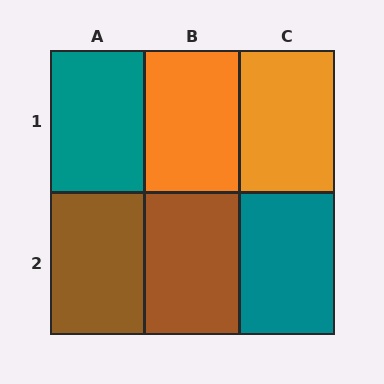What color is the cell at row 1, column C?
Orange.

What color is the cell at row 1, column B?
Orange.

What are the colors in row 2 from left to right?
Brown, brown, teal.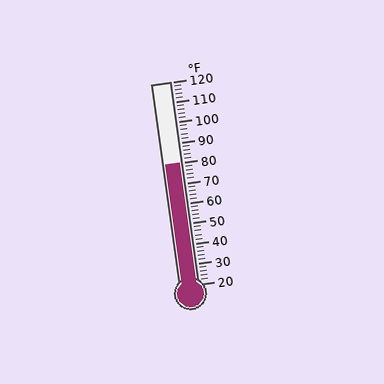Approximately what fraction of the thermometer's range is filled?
The thermometer is filled to approximately 60% of its range.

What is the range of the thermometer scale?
The thermometer scale ranges from 20°F to 120°F.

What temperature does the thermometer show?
The thermometer shows approximately 80°F.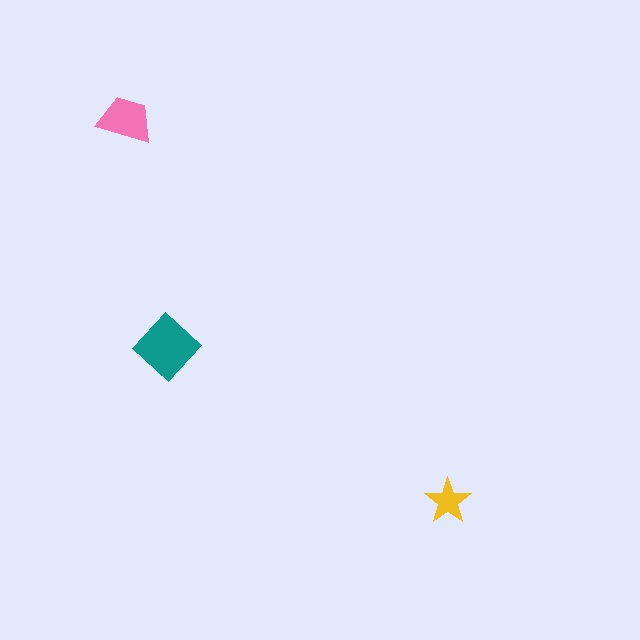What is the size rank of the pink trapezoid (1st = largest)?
2nd.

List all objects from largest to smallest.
The teal diamond, the pink trapezoid, the yellow star.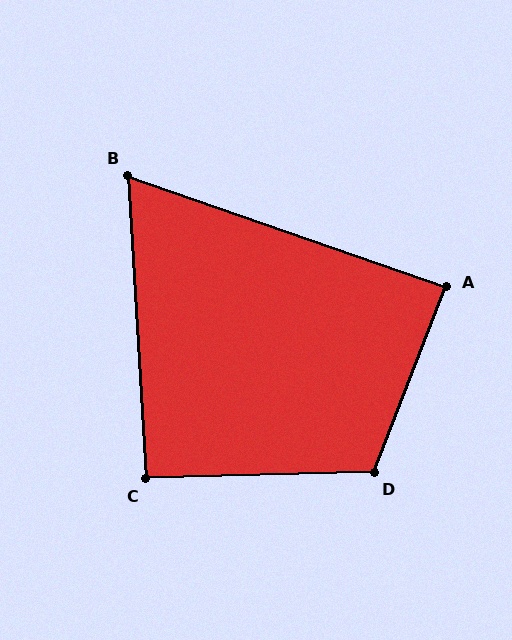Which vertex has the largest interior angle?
D, at approximately 113 degrees.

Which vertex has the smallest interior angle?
B, at approximately 67 degrees.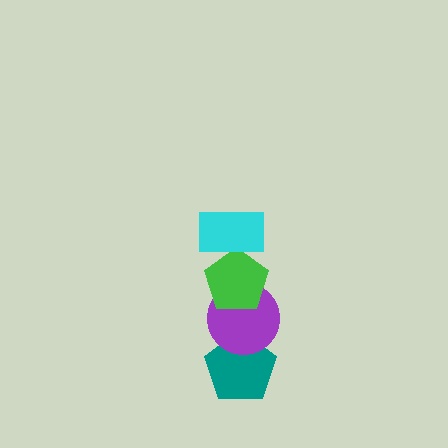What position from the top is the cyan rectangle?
The cyan rectangle is 1st from the top.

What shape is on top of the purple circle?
The green pentagon is on top of the purple circle.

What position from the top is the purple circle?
The purple circle is 3rd from the top.